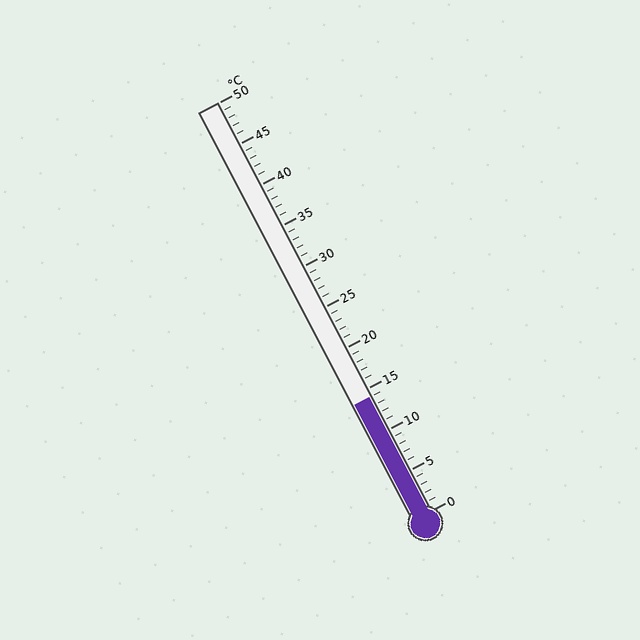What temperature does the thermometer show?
The thermometer shows approximately 14°C.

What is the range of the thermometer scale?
The thermometer scale ranges from 0°C to 50°C.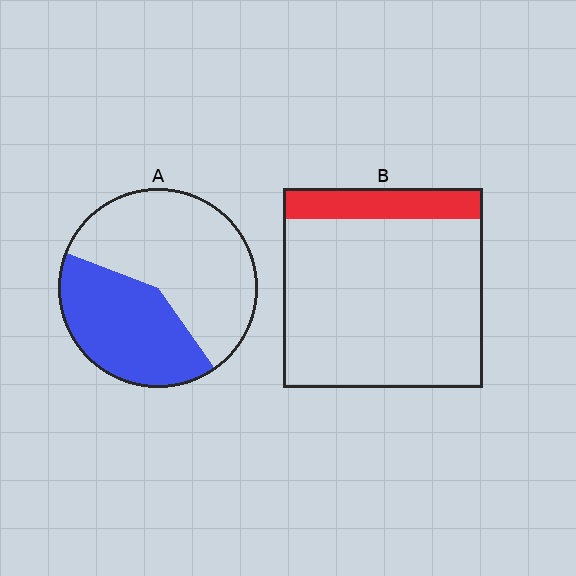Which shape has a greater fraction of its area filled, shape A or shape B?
Shape A.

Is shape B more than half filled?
No.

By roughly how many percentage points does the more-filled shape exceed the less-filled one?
By roughly 25 percentage points (A over B).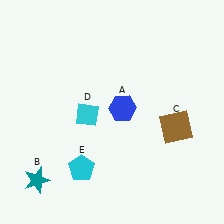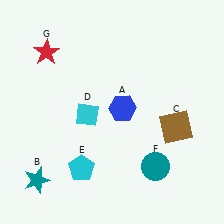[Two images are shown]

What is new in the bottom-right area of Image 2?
A teal circle (F) was added in the bottom-right area of Image 2.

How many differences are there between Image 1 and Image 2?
There are 2 differences between the two images.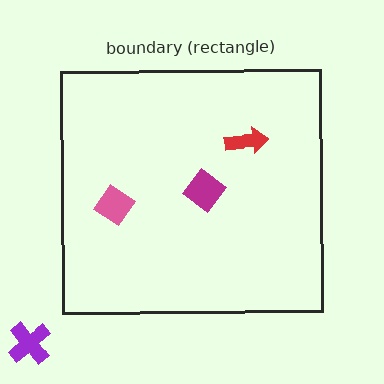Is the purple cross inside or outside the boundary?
Outside.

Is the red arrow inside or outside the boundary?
Inside.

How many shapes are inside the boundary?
3 inside, 1 outside.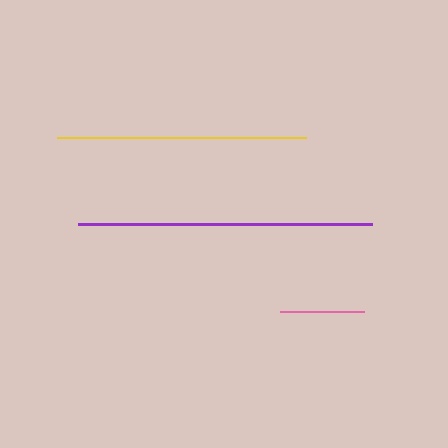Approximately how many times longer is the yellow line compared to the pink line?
The yellow line is approximately 3.0 times the length of the pink line.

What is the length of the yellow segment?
The yellow segment is approximately 249 pixels long.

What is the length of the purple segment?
The purple segment is approximately 295 pixels long.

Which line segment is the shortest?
The pink line is the shortest at approximately 83 pixels.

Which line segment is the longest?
The purple line is the longest at approximately 295 pixels.